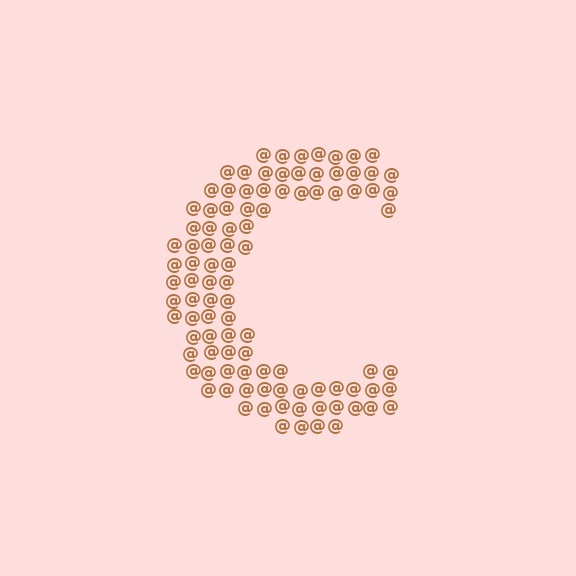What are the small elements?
The small elements are at signs.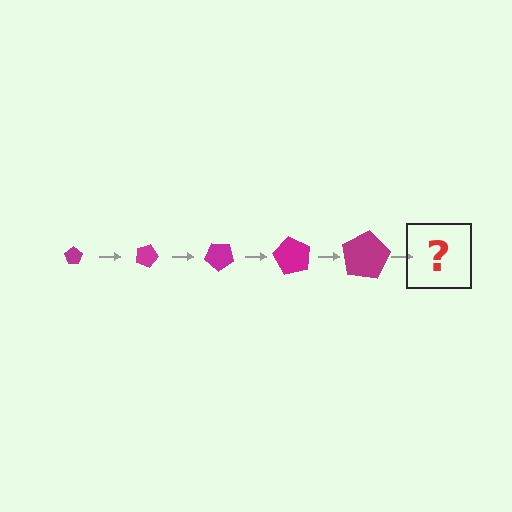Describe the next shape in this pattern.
It should be a pentagon, larger than the previous one and rotated 100 degrees from the start.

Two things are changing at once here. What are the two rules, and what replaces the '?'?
The two rules are that the pentagon grows larger each step and it rotates 20 degrees each step. The '?' should be a pentagon, larger than the previous one and rotated 100 degrees from the start.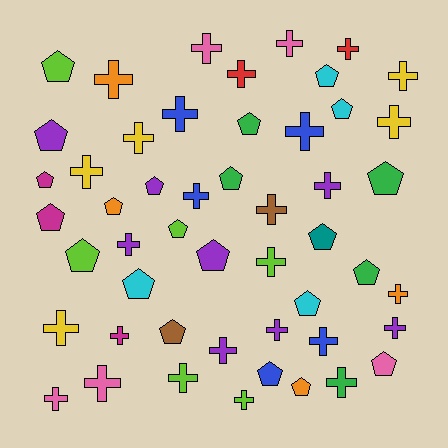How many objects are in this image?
There are 50 objects.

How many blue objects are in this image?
There are 5 blue objects.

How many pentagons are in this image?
There are 22 pentagons.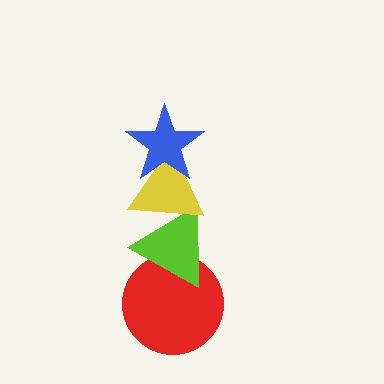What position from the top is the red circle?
The red circle is 4th from the top.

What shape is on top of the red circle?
The lime triangle is on top of the red circle.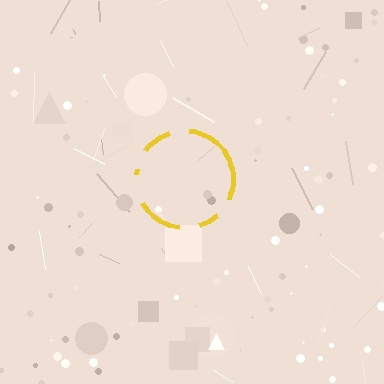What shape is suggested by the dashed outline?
The dashed outline suggests a circle.